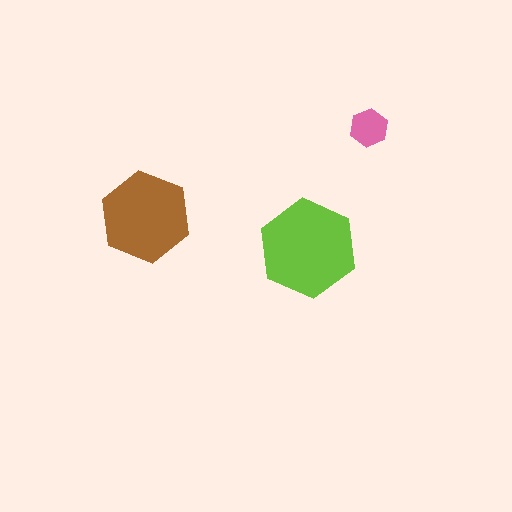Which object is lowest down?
The lime hexagon is bottommost.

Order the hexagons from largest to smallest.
the lime one, the brown one, the pink one.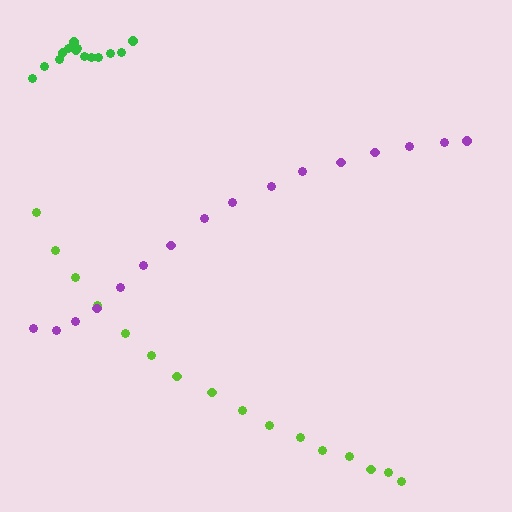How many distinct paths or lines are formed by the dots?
There are 3 distinct paths.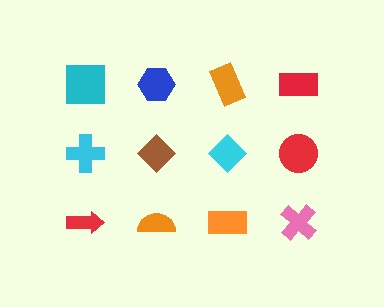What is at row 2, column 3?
A cyan diamond.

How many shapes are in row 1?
4 shapes.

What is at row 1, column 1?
A cyan square.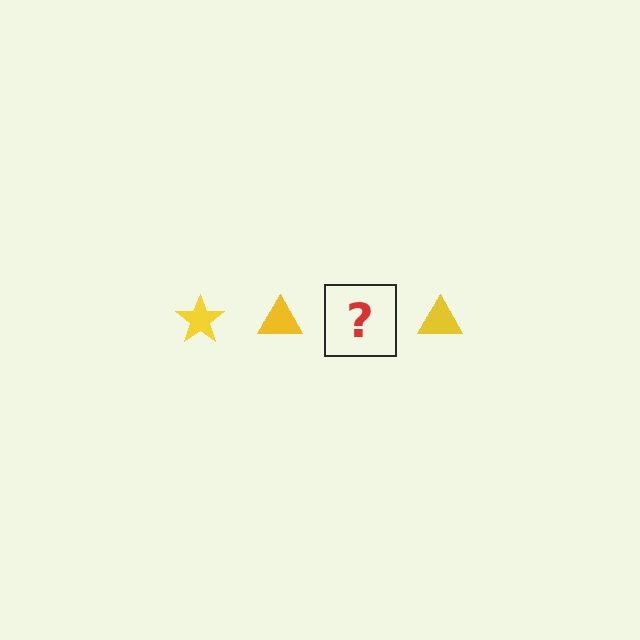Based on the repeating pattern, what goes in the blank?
The blank should be a yellow star.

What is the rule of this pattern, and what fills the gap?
The rule is that the pattern cycles through star, triangle shapes in yellow. The gap should be filled with a yellow star.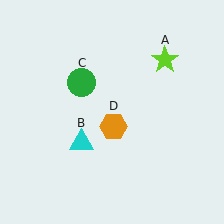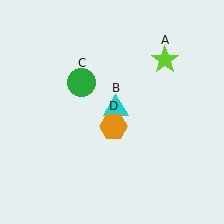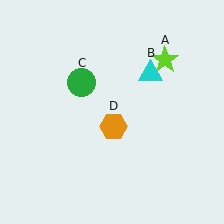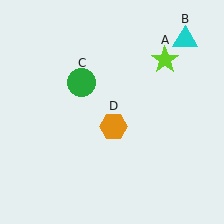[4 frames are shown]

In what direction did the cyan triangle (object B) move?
The cyan triangle (object B) moved up and to the right.